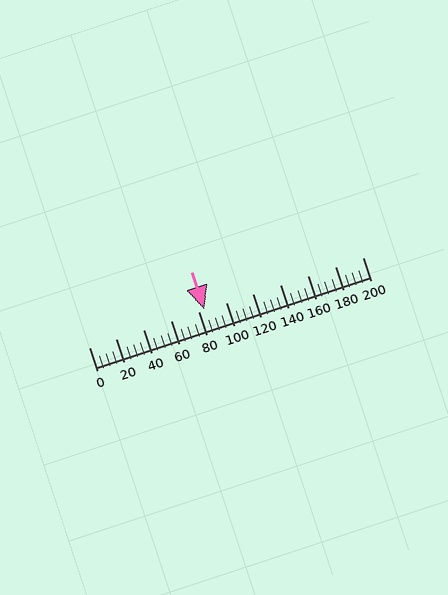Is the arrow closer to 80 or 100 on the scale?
The arrow is closer to 80.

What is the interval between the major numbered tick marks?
The major tick marks are spaced 20 units apart.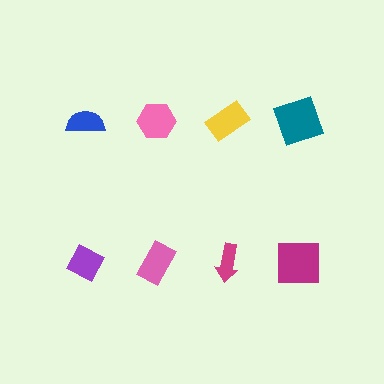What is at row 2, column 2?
A pink rectangle.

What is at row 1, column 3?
A yellow rectangle.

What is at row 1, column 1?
A blue semicircle.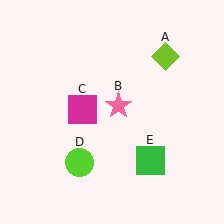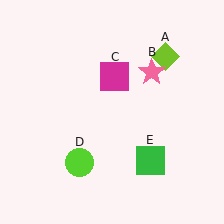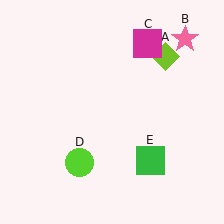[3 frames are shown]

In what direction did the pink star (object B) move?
The pink star (object B) moved up and to the right.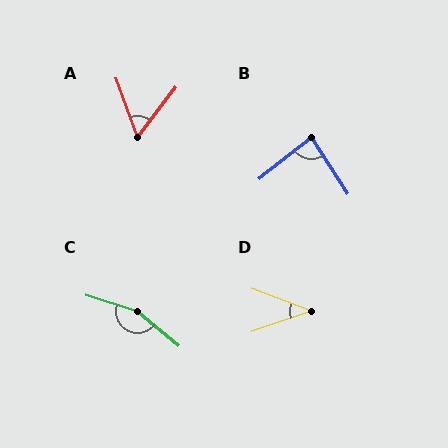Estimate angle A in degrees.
Approximately 57 degrees.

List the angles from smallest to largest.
D (39°), A (57°), B (85°), C (158°).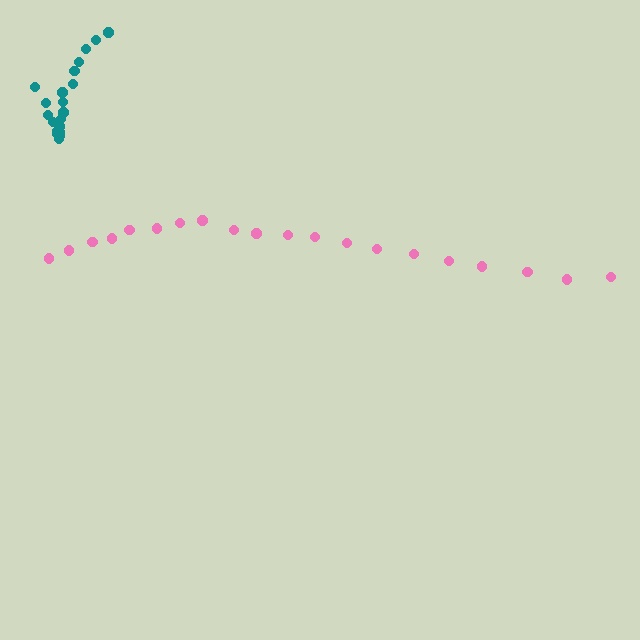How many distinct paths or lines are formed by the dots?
There are 2 distinct paths.